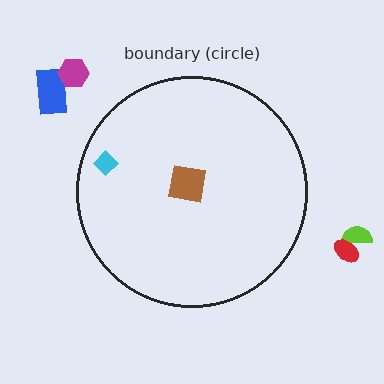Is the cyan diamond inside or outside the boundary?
Inside.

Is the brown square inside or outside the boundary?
Inside.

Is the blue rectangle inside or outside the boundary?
Outside.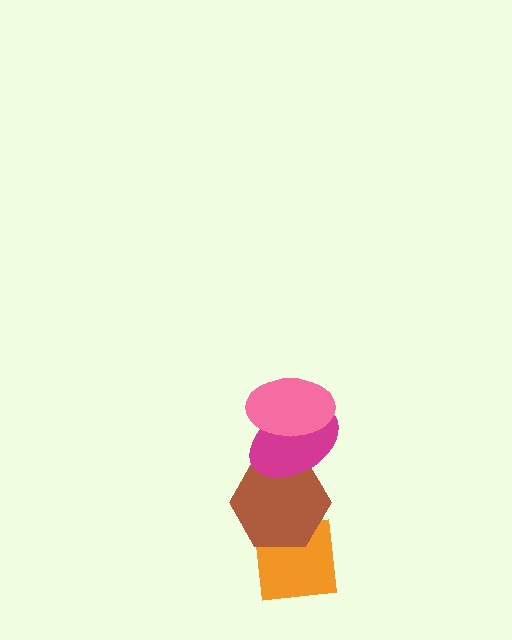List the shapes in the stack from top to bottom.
From top to bottom: the pink ellipse, the magenta ellipse, the brown hexagon, the orange square.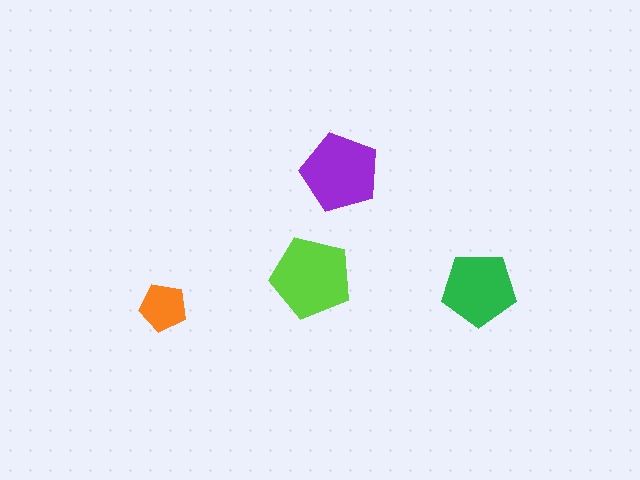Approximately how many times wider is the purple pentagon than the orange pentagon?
About 1.5 times wider.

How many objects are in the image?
There are 4 objects in the image.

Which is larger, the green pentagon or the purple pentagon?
The purple one.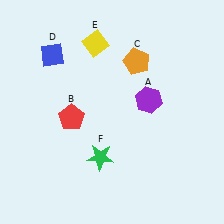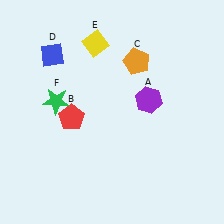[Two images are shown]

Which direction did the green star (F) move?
The green star (F) moved up.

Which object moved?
The green star (F) moved up.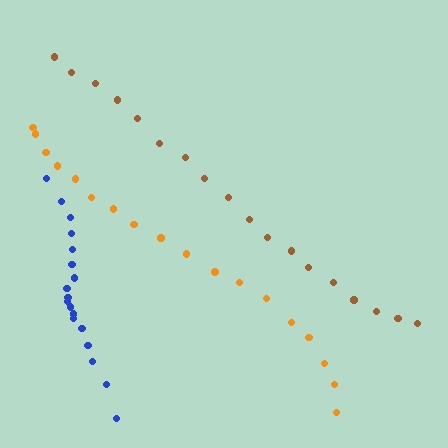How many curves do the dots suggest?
There are 3 distinct paths.